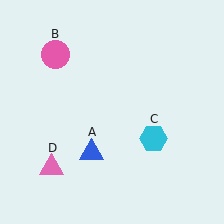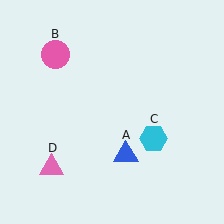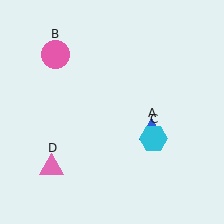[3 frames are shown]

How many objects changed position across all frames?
1 object changed position: blue triangle (object A).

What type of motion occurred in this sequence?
The blue triangle (object A) rotated counterclockwise around the center of the scene.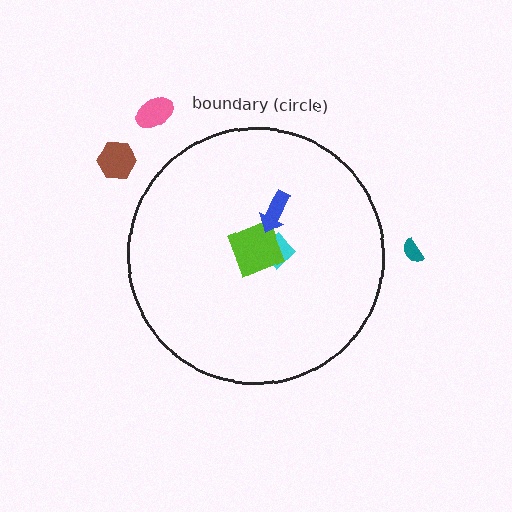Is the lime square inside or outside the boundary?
Inside.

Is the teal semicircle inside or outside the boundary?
Outside.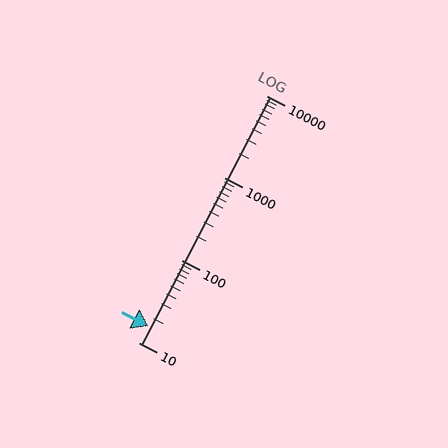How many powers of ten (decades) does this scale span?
The scale spans 3 decades, from 10 to 10000.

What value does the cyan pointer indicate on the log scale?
The pointer indicates approximately 16.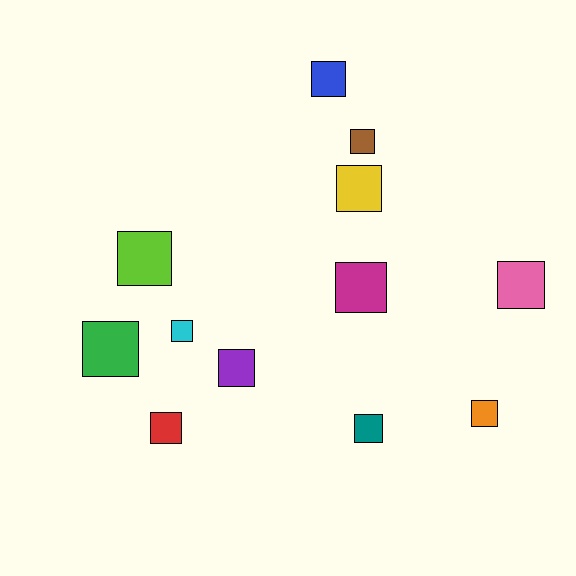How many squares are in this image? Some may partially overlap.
There are 12 squares.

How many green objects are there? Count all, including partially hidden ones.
There is 1 green object.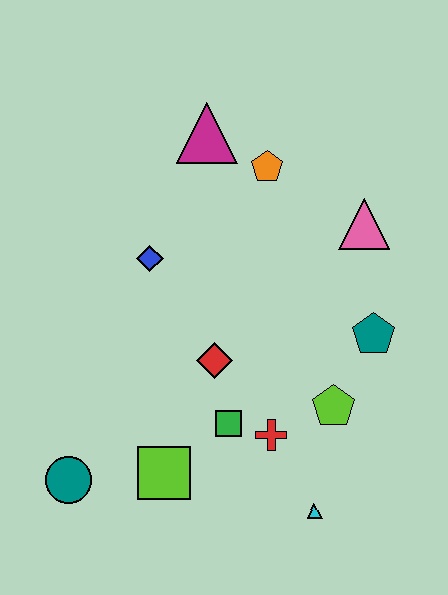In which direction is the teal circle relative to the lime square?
The teal circle is to the left of the lime square.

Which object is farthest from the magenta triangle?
The cyan triangle is farthest from the magenta triangle.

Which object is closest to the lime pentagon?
The red cross is closest to the lime pentagon.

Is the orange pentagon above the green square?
Yes